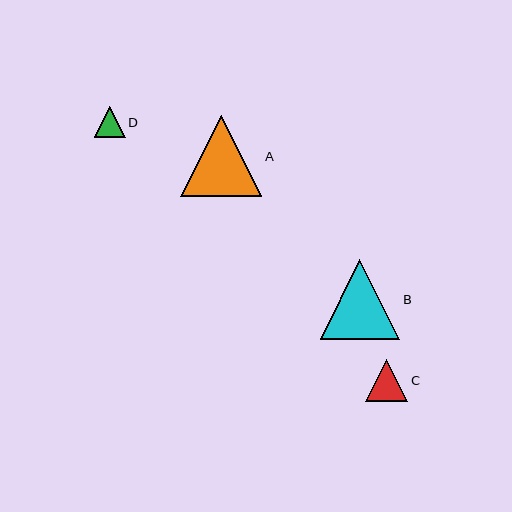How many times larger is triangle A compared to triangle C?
Triangle A is approximately 1.9 times the size of triangle C.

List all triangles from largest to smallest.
From largest to smallest: A, B, C, D.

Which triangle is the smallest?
Triangle D is the smallest with a size of approximately 31 pixels.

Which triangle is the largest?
Triangle A is the largest with a size of approximately 81 pixels.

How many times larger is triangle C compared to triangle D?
Triangle C is approximately 1.3 times the size of triangle D.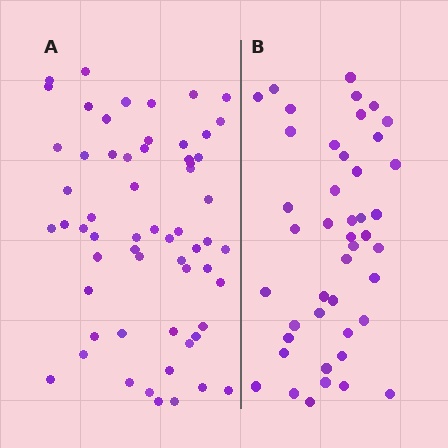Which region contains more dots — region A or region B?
Region A (the left region) has more dots.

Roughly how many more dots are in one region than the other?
Region A has approximately 15 more dots than region B.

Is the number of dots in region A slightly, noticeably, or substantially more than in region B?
Region A has noticeably more, but not dramatically so. The ratio is roughly 1.4 to 1.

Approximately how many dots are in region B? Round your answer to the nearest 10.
About 40 dots. (The exact count is 44, which rounds to 40.)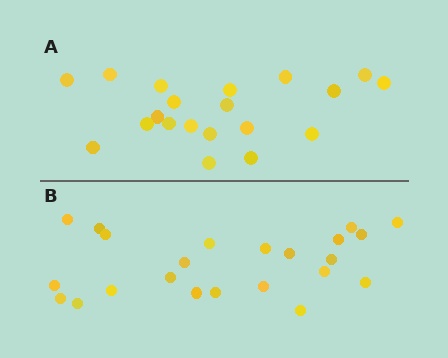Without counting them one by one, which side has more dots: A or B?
Region B (the bottom region) has more dots.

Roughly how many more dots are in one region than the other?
Region B has just a few more — roughly 2 or 3 more dots than region A.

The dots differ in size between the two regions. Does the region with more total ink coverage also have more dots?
No. Region A has more total ink coverage because its dots are larger, but region B actually contains more individual dots. Total area can be misleading — the number of items is what matters here.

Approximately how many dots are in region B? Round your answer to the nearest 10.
About 20 dots. (The exact count is 23, which rounds to 20.)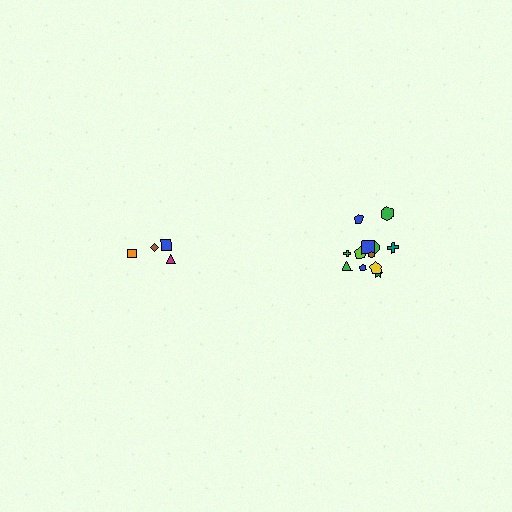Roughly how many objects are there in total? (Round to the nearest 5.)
Roughly 15 objects in total.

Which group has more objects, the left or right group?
The right group.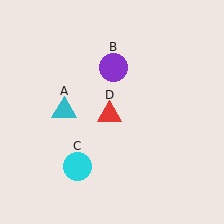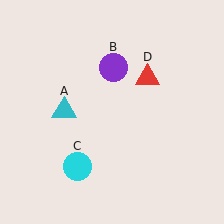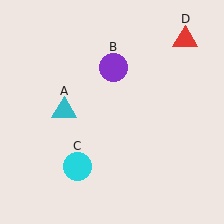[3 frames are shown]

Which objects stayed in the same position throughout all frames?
Cyan triangle (object A) and purple circle (object B) and cyan circle (object C) remained stationary.